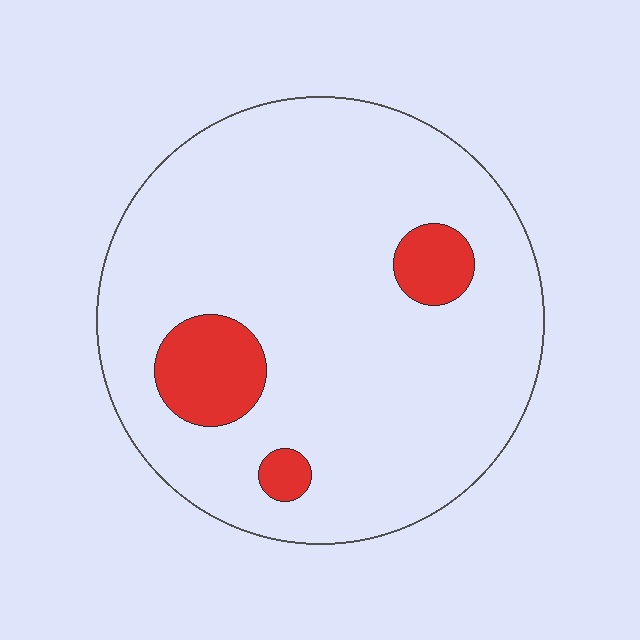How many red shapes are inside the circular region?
3.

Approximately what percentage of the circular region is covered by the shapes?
Approximately 10%.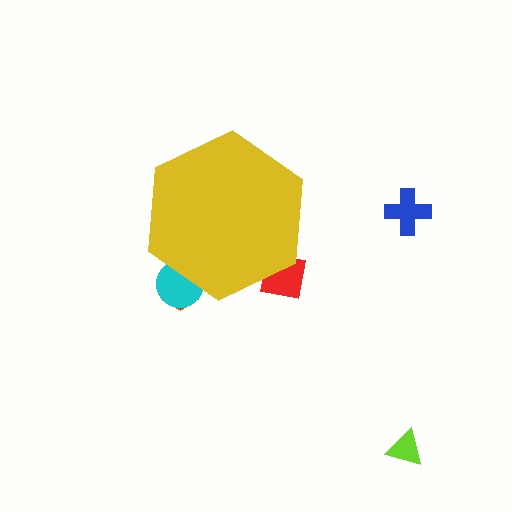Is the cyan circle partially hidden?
Yes, the cyan circle is partially hidden behind the yellow hexagon.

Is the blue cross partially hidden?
No, the blue cross is fully visible.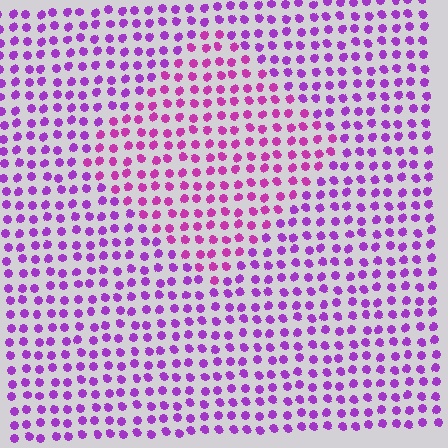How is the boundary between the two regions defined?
The boundary is defined purely by a slight shift in hue (about 26 degrees). Spacing, size, and orientation are identical on both sides.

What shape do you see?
I see a diamond.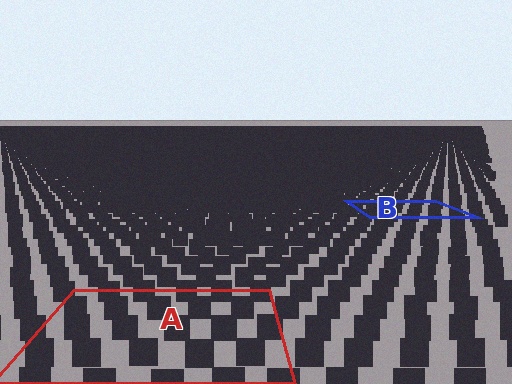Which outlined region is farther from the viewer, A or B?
Region B is farther from the viewer — the texture elements inside it appear smaller and more densely packed.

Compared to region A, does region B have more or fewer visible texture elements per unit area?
Region B has more texture elements per unit area — they are packed more densely because it is farther away.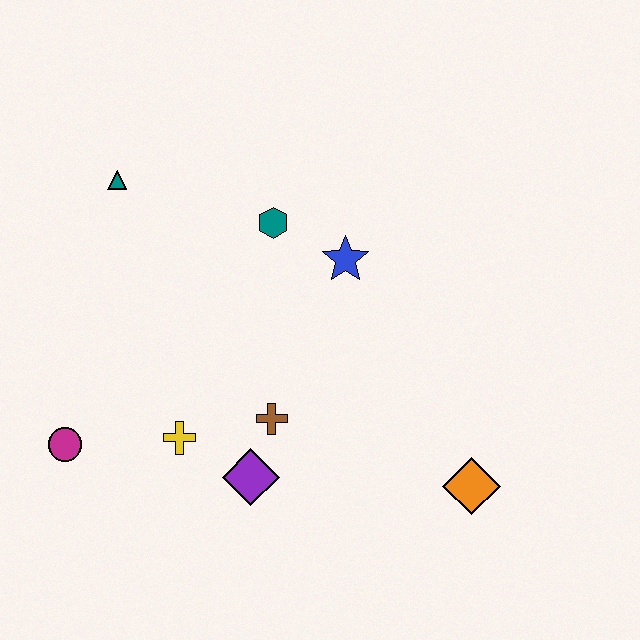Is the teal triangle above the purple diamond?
Yes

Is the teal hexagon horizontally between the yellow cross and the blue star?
Yes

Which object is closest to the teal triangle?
The teal hexagon is closest to the teal triangle.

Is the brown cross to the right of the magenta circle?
Yes